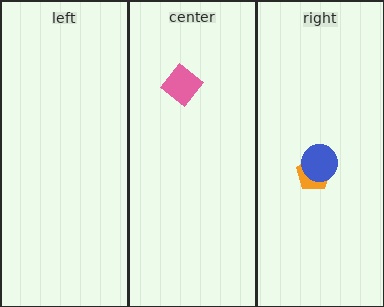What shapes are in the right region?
The orange pentagon, the blue circle.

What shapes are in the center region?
The pink diamond.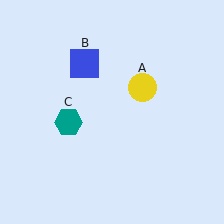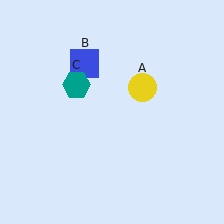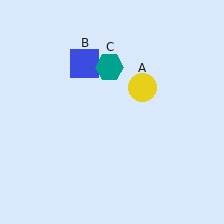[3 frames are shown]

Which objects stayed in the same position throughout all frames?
Yellow circle (object A) and blue square (object B) remained stationary.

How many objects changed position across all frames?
1 object changed position: teal hexagon (object C).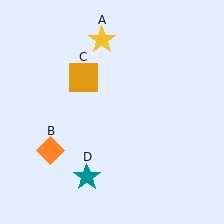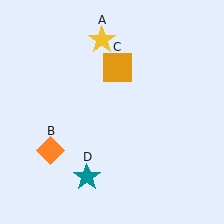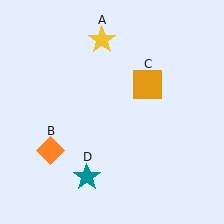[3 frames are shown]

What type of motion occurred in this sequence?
The orange square (object C) rotated clockwise around the center of the scene.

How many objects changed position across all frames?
1 object changed position: orange square (object C).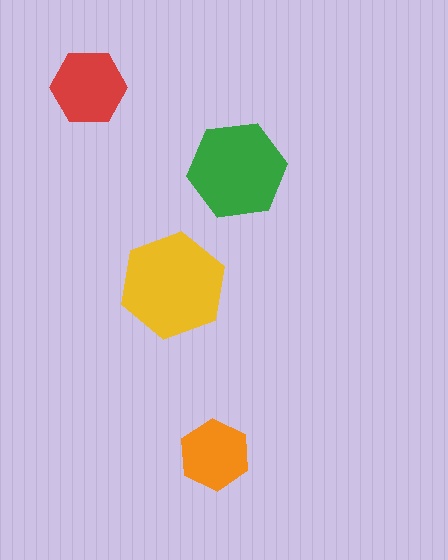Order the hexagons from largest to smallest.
the yellow one, the green one, the red one, the orange one.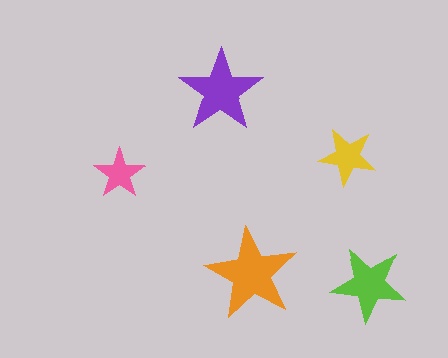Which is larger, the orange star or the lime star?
The orange one.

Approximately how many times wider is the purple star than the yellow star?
About 1.5 times wider.